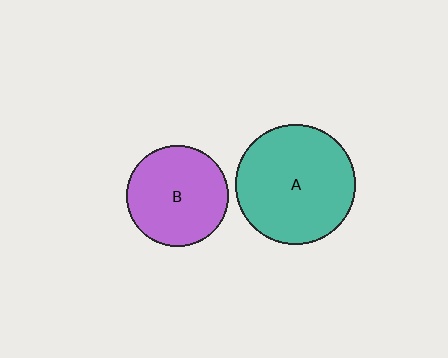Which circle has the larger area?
Circle A (teal).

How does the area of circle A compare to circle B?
Approximately 1.4 times.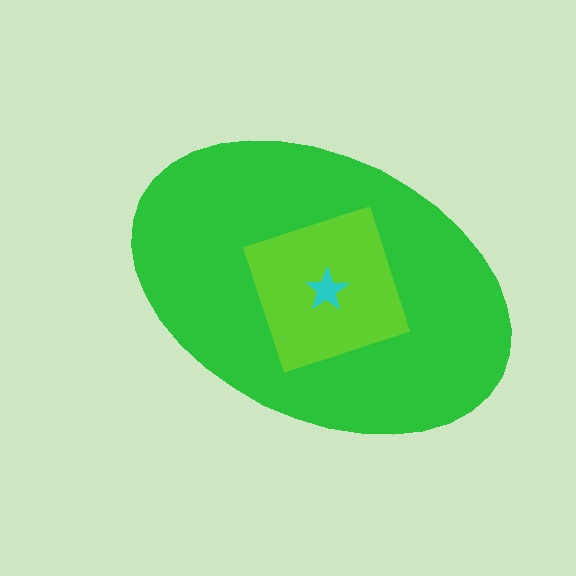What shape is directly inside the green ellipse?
The lime diamond.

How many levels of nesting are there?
3.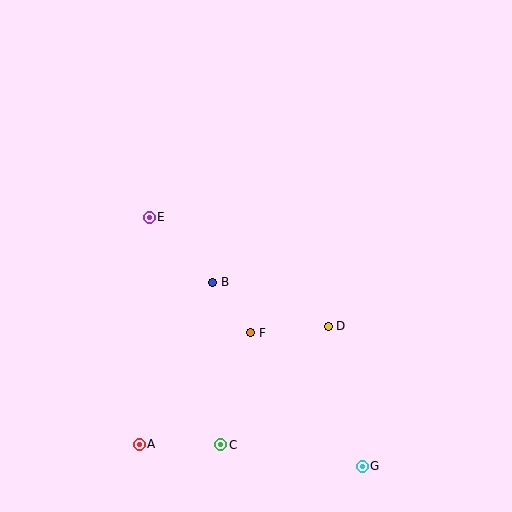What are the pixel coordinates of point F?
Point F is at (251, 333).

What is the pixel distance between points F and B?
The distance between F and B is 63 pixels.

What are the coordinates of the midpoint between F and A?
The midpoint between F and A is at (195, 389).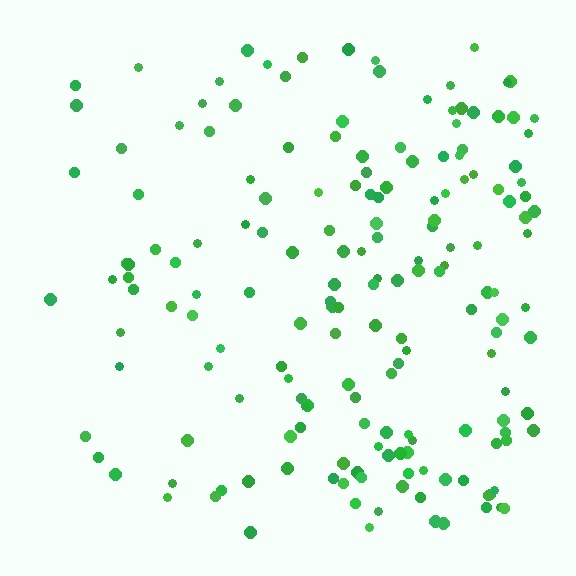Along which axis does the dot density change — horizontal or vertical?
Horizontal.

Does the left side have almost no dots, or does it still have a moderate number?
Still a moderate number, just noticeably fewer than the right.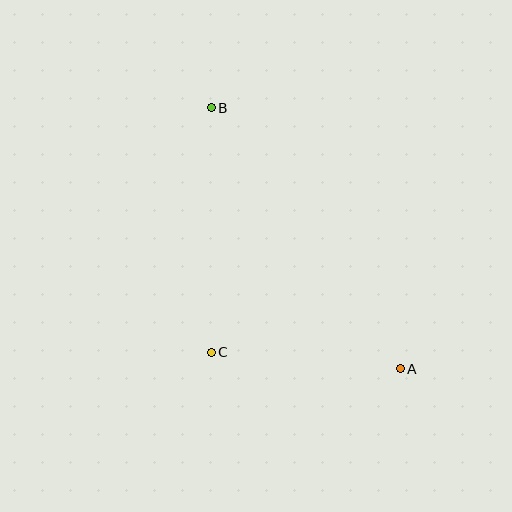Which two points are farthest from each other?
Points A and B are farthest from each other.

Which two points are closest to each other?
Points A and C are closest to each other.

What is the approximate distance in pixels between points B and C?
The distance between B and C is approximately 245 pixels.